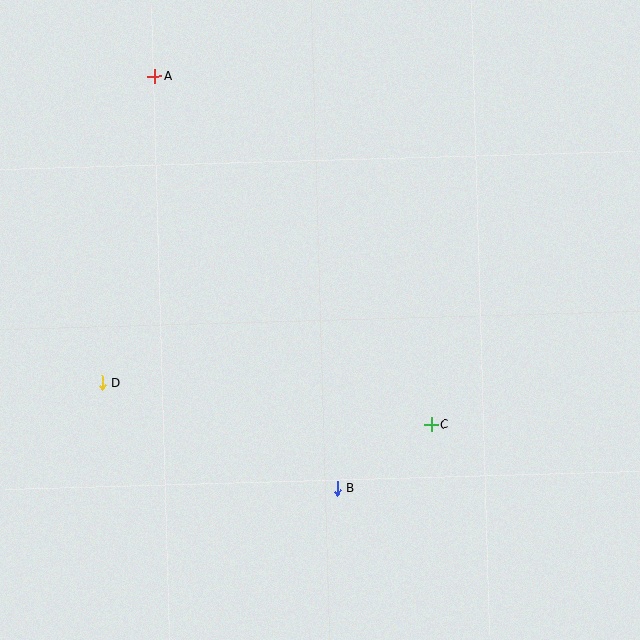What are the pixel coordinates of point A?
Point A is at (155, 76).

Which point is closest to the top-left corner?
Point A is closest to the top-left corner.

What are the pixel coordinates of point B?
Point B is at (337, 488).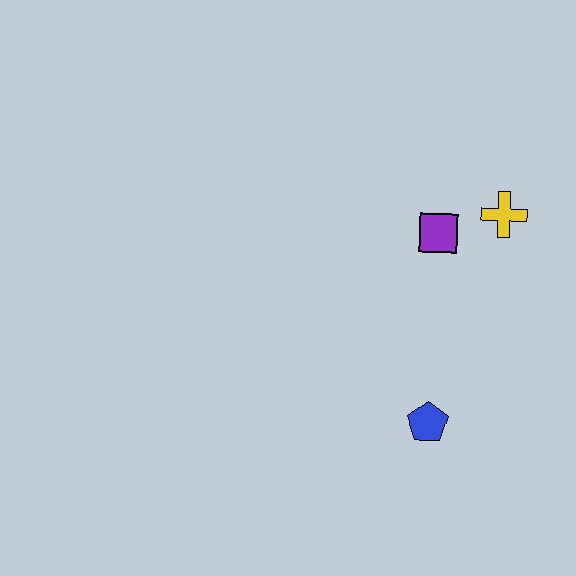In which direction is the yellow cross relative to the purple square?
The yellow cross is to the right of the purple square.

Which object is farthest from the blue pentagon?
The yellow cross is farthest from the blue pentagon.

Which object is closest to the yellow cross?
The purple square is closest to the yellow cross.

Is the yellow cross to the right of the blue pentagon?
Yes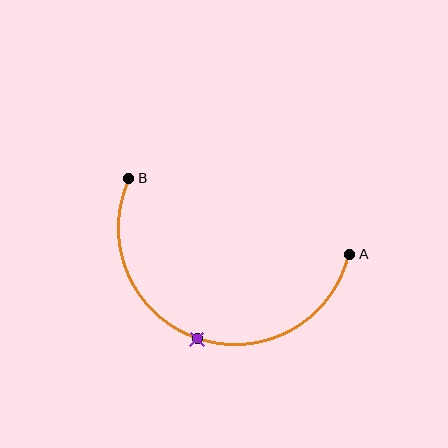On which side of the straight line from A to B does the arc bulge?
The arc bulges below the straight line connecting A and B.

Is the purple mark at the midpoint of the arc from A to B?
Yes. The purple mark lies on the arc at equal arc-length from both A and B — it is the arc midpoint.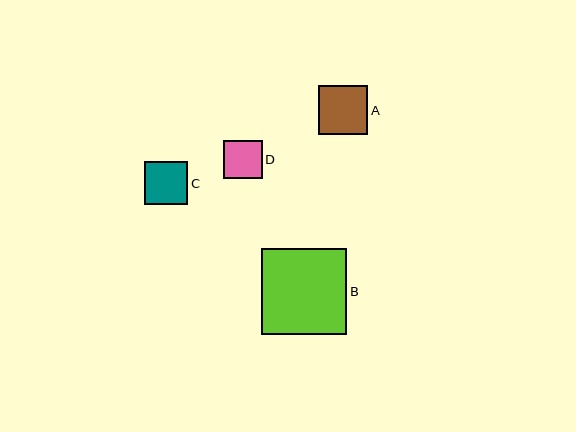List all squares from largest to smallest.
From largest to smallest: B, A, C, D.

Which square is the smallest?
Square D is the smallest with a size of approximately 39 pixels.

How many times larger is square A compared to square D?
Square A is approximately 1.3 times the size of square D.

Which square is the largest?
Square B is the largest with a size of approximately 86 pixels.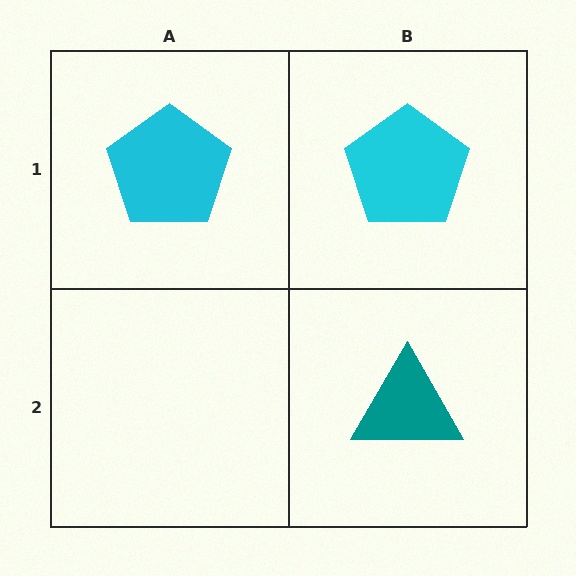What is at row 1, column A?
A cyan pentagon.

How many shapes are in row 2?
1 shape.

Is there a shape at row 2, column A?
No, that cell is empty.